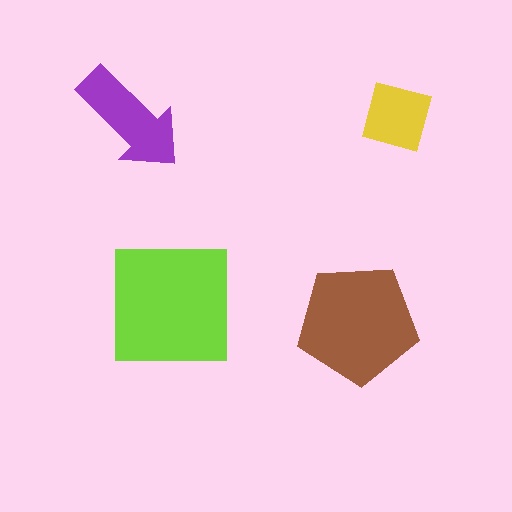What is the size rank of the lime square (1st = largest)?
1st.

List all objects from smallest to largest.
The yellow diamond, the purple arrow, the brown pentagon, the lime square.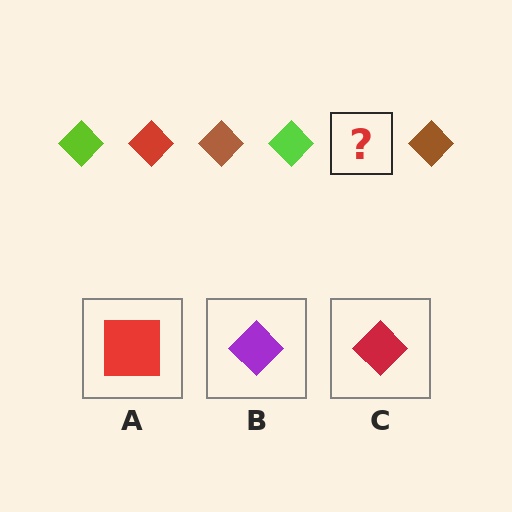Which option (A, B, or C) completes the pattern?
C.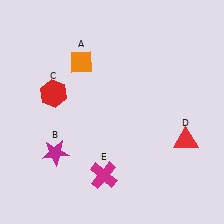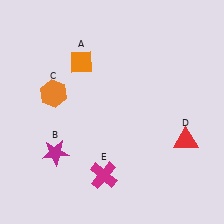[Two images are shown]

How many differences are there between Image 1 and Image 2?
There is 1 difference between the two images.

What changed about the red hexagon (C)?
In Image 1, C is red. In Image 2, it changed to orange.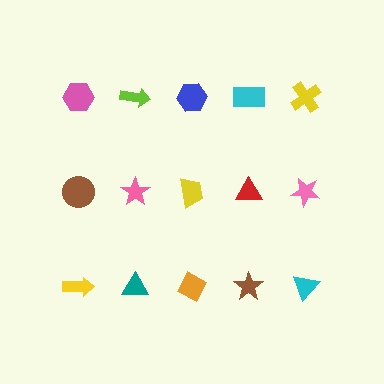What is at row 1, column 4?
A cyan rectangle.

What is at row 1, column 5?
A yellow cross.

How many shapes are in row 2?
5 shapes.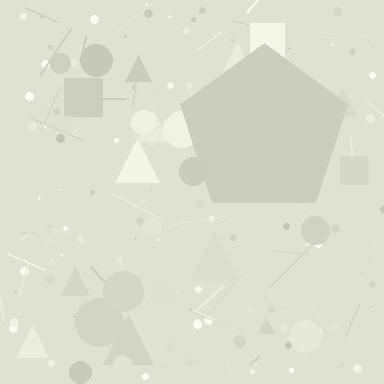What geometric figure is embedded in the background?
A pentagon is embedded in the background.